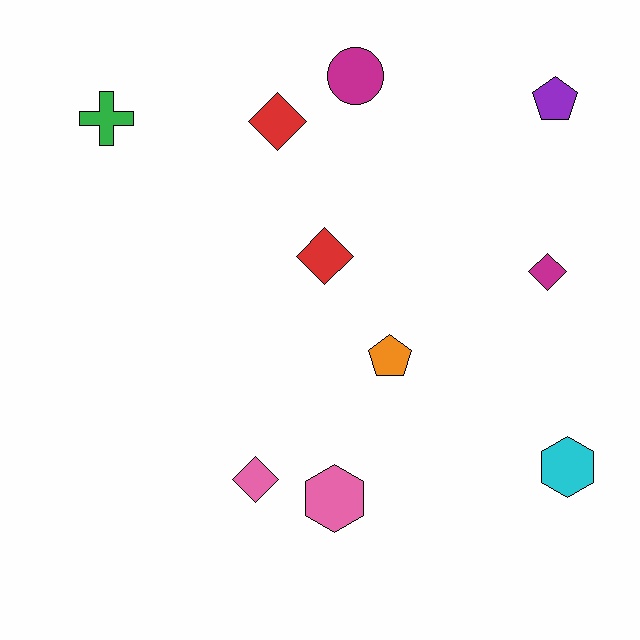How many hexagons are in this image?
There are 2 hexagons.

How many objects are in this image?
There are 10 objects.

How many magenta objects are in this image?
There are 2 magenta objects.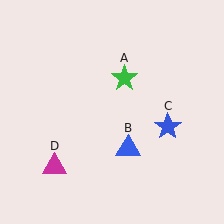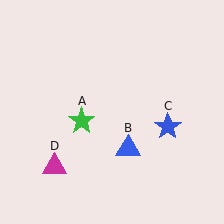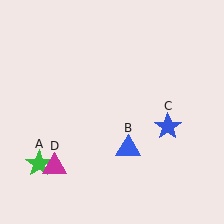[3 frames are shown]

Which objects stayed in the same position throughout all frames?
Blue triangle (object B) and blue star (object C) and magenta triangle (object D) remained stationary.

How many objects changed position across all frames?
1 object changed position: green star (object A).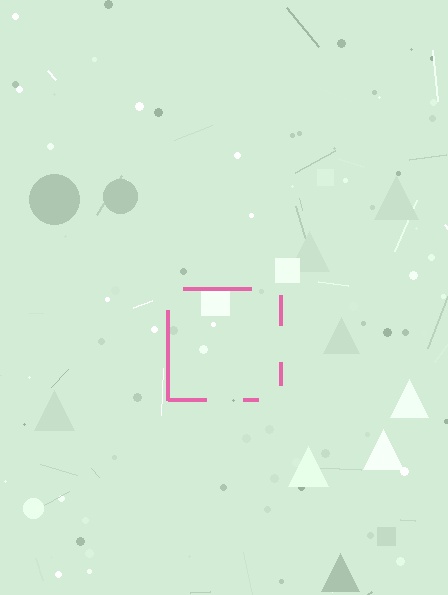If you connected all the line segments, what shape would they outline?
They would outline a square.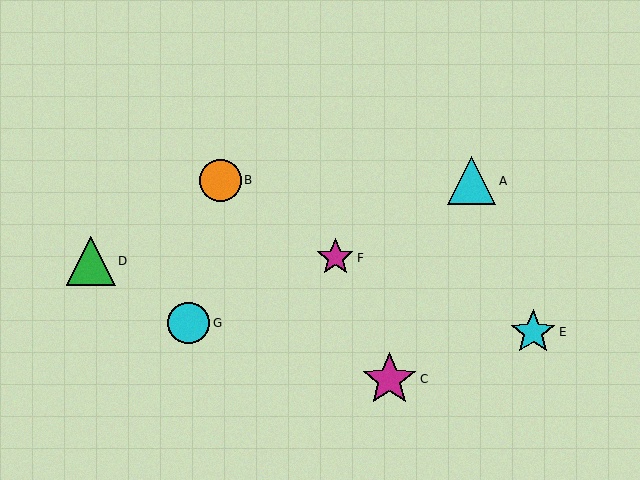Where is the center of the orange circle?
The center of the orange circle is at (220, 180).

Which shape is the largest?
The magenta star (labeled C) is the largest.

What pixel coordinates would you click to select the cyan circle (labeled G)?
Click at (189, 323) to select the cyan circle G.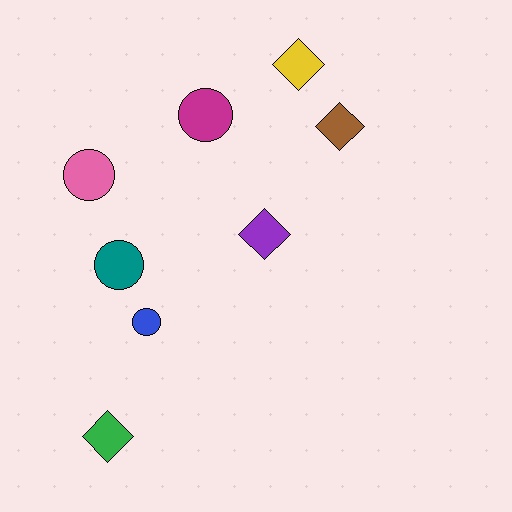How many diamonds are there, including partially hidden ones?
There are 4 diamonds.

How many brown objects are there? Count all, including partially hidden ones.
There is 1 brown object.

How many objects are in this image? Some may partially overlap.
There are 8 objects.